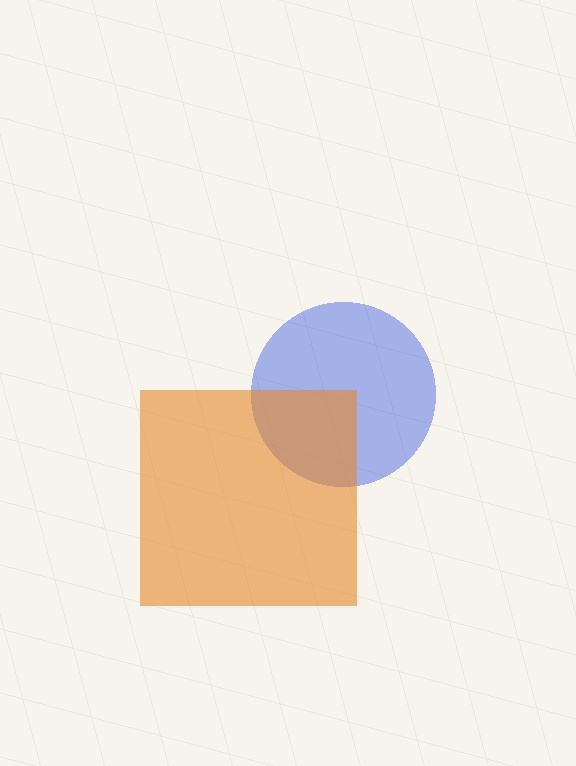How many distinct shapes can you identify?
There are 2 distinct shapes: a blue circle, an orange square.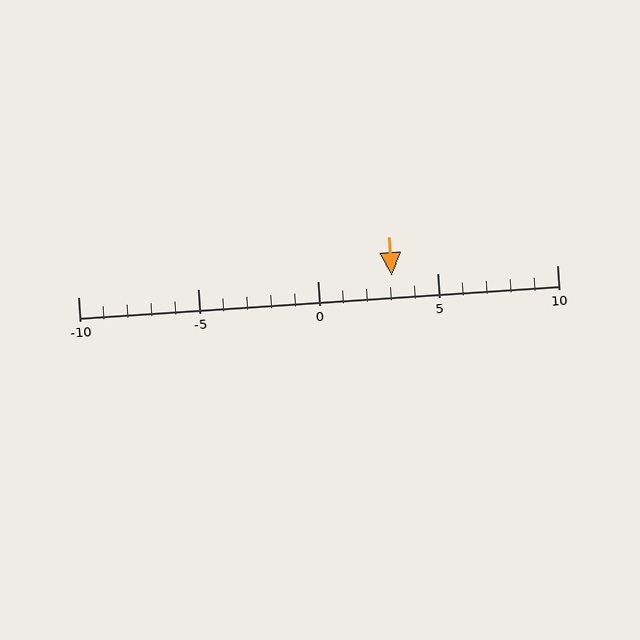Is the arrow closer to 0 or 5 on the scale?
The arrow is closer to 5.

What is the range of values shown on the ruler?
The ruler shows values from -10 to 10.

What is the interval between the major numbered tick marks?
The major tick marks are spaced 5 units apart.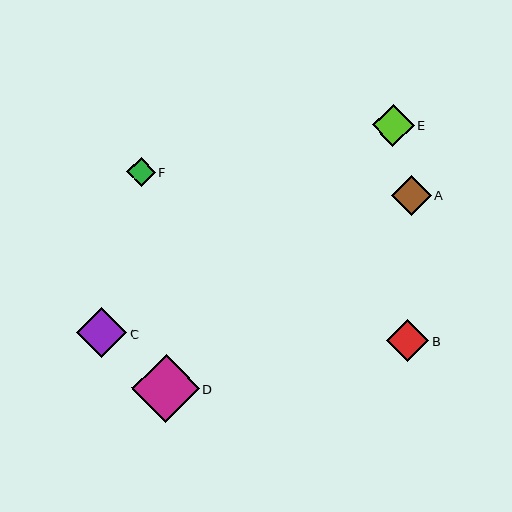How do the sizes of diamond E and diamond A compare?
Diamond E and diamond A are approximately the same size.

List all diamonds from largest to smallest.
From largest to smallest: D, C, B, E, A, F.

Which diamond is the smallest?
Diamond F is the smallest with a size of approximately 29 pixels.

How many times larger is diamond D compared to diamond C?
Diamond D is approximately 1.4 times the size of diamond C.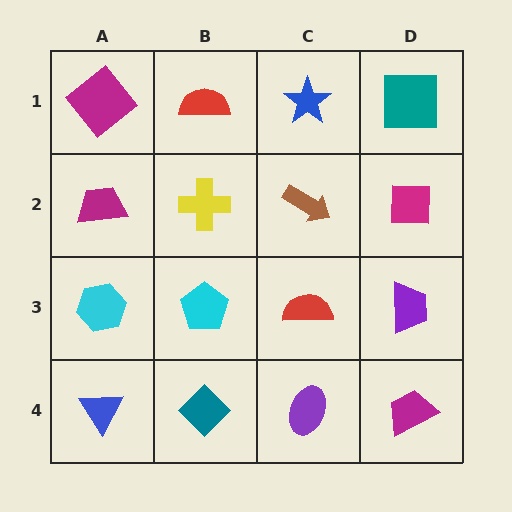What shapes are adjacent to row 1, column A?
A magenta trapezoid (row 2, column A), a red semicircle (row 1, column B).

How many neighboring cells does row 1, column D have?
2.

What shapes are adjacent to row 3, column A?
A magenta trapezoid (row 2, column A), a blue triangle (row 4, column A), a cyan pentagon (row 3, column B).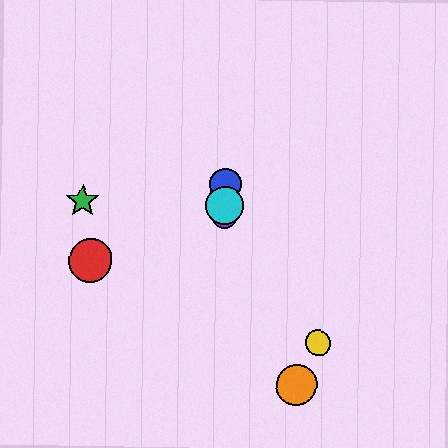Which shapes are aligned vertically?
The blue circle, the purple circle, the cyan circle are aligned vertically.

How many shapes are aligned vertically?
3 shapes (the blue circle, the purple circle, the cyan circle) are aligned vertically.